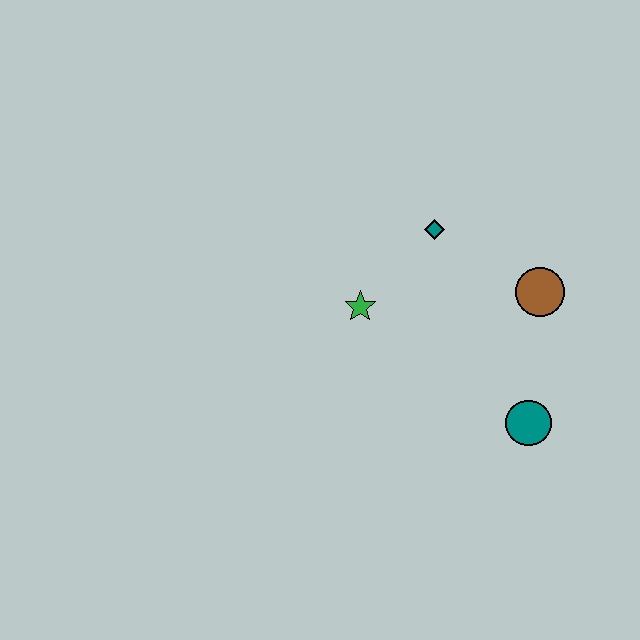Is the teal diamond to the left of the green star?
No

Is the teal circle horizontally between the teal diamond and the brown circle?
Yes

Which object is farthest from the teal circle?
The teal diamond is farthest from the teal circle.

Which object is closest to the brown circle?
The teal diamond is closest to the brown circle.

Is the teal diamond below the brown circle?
No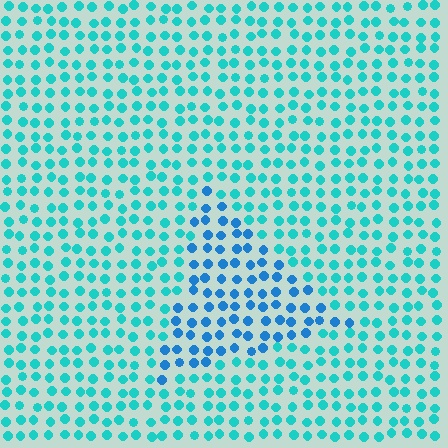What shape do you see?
I see a triangle.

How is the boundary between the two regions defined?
The boundary is defined purely by a slight shift in hue (about 31 degrees). Spacing, size, and orientation are identical on both sides.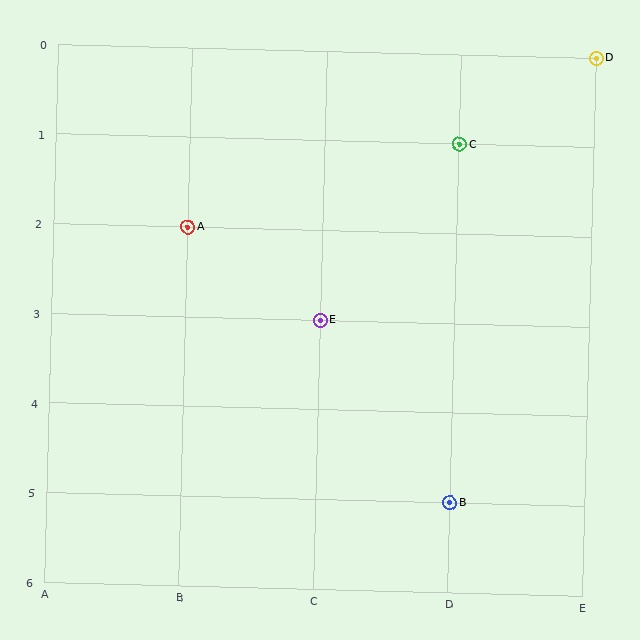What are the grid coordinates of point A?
Point A is at grid coordinates (B, 2).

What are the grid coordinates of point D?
Point D is at grid coordinates (E, 0).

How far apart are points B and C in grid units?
Points B and C are 4 rows apart.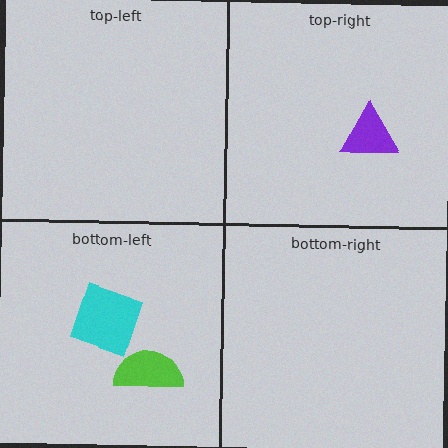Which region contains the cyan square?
The bottom-left region.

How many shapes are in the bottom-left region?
2.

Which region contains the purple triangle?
The top-right region.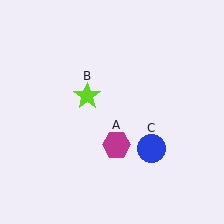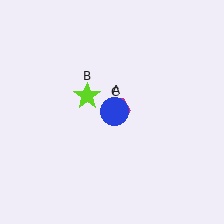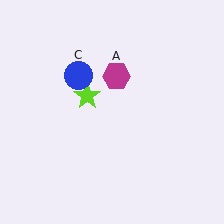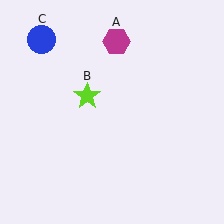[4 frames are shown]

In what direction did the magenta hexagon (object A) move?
The magenta hexagon (object A) moved up.